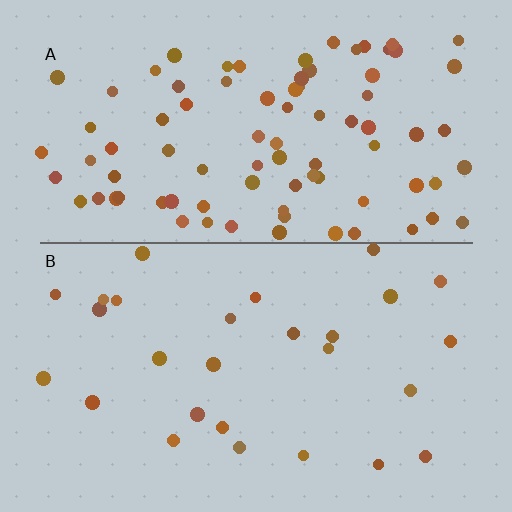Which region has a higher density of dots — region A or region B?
A (the top).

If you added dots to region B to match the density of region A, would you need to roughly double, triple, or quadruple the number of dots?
Approximately triple.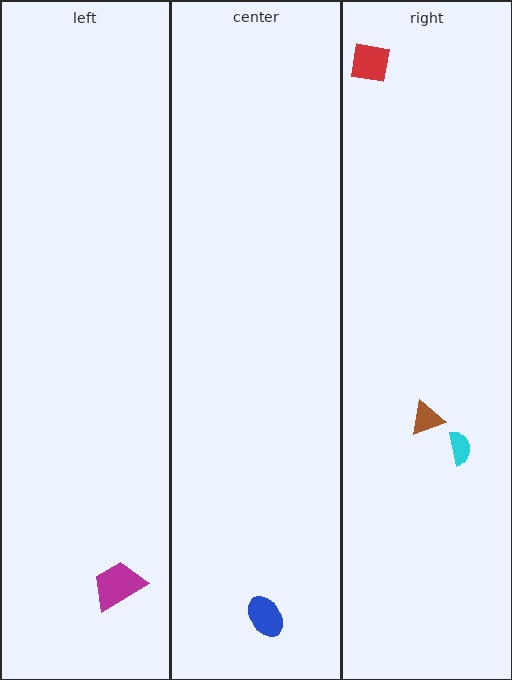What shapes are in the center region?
The blue ellipse.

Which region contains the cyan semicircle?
The right region.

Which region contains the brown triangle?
The right region.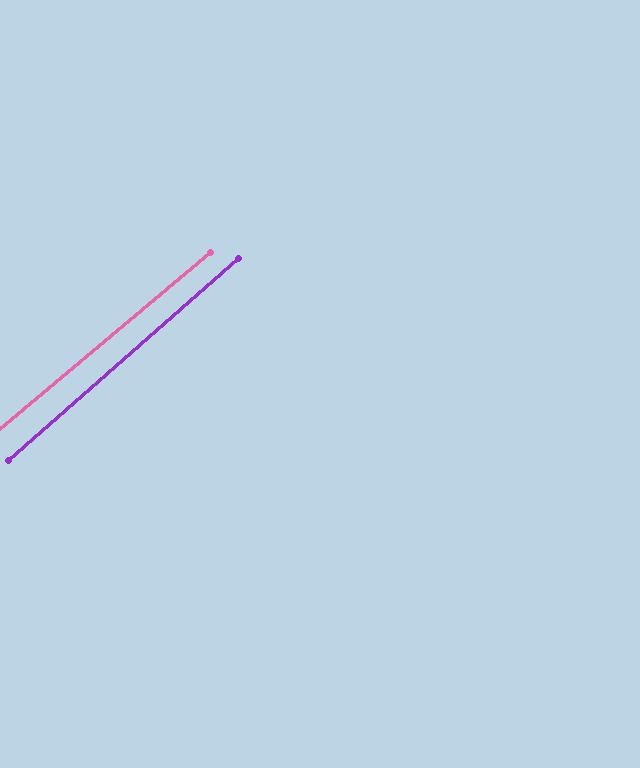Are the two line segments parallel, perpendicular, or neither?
Parallel — their directions differ by only 1.5°.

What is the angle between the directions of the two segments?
Approximately 2 degrees.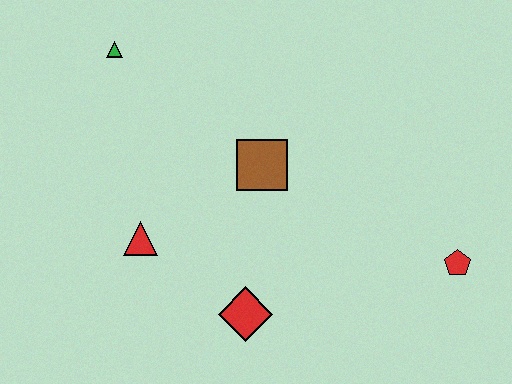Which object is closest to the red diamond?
The red triangle is closest to the red diamond.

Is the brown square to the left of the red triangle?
No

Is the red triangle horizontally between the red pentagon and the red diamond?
No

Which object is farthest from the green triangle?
The red pentagon is farthest from the green triangle.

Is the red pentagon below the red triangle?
Yes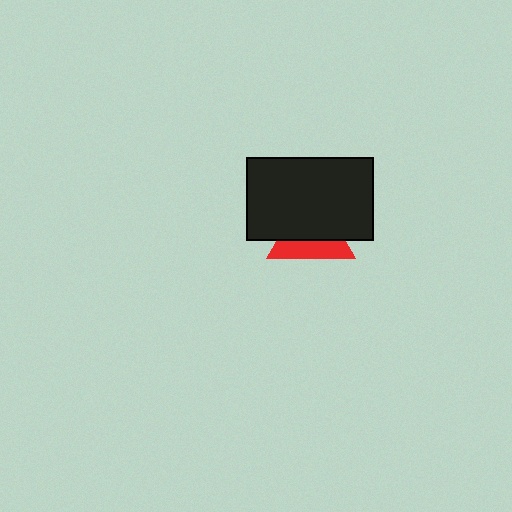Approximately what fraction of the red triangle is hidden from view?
Roughly 59% of the red triangle is hidden behind the black rectangle.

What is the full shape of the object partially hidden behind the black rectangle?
The partially hidden object is a red triangle.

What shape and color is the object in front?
The object in front is a black rectangle.